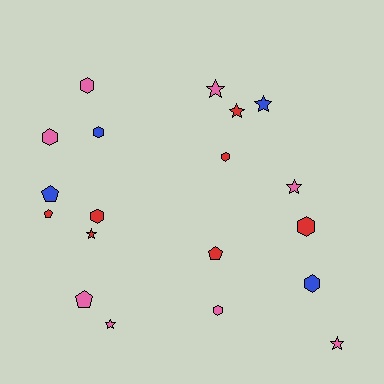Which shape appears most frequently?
Hexagon, with 8 objects.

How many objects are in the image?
There are 19 objects.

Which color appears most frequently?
Pink, with 8 objects.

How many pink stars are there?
There are 4 pink stars.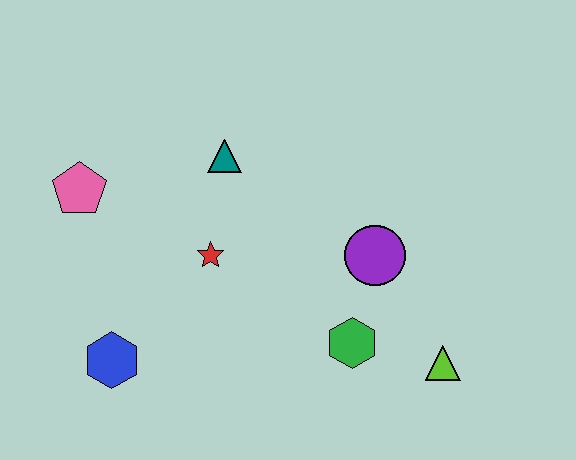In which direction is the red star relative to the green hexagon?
The red star is to the left of the green hexagon.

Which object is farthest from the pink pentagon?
The lime triangle is farthest from the pink pentagon.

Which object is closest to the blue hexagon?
The red star is closest to the blue hexagon.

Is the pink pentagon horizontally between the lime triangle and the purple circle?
No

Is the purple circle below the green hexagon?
No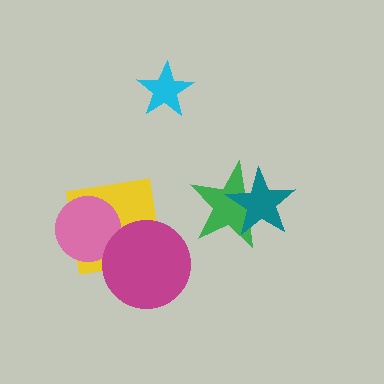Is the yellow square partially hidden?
Yes, it is partially covered by another shape.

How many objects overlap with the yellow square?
2 objects overlap with the yellow square.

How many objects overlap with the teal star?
1 object overlaps with the teal star.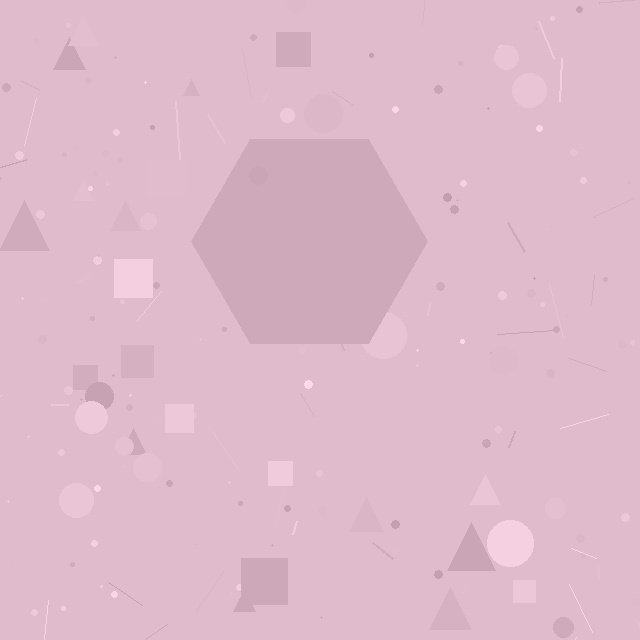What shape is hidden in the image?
A hexagon is hidden in the image.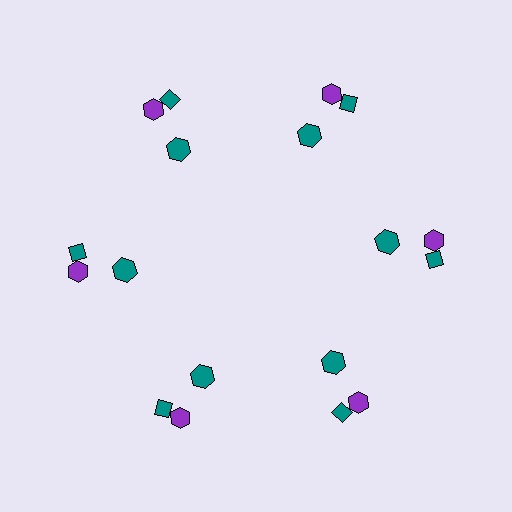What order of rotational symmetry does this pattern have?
This pattern has 6-fold rotational symmetry.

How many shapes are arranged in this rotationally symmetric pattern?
There are 18 shapes, arranged in 6 groups of 3.